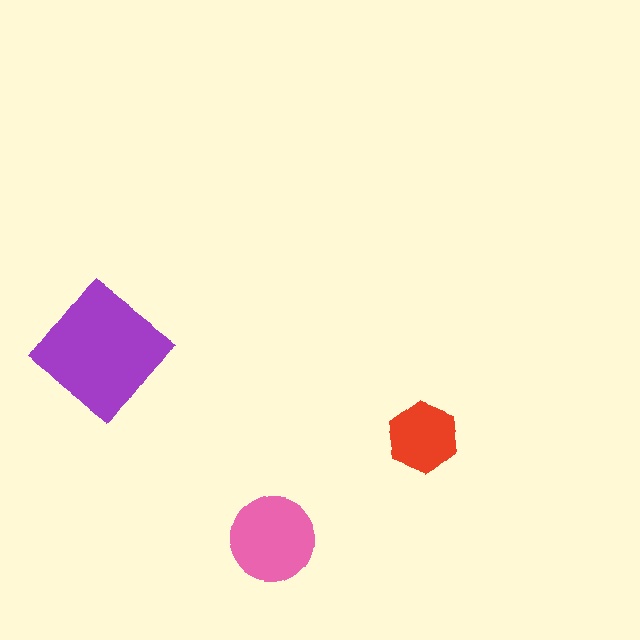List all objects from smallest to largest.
The red hexagon, the pink circle, the purple diamond.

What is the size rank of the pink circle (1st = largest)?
2nd.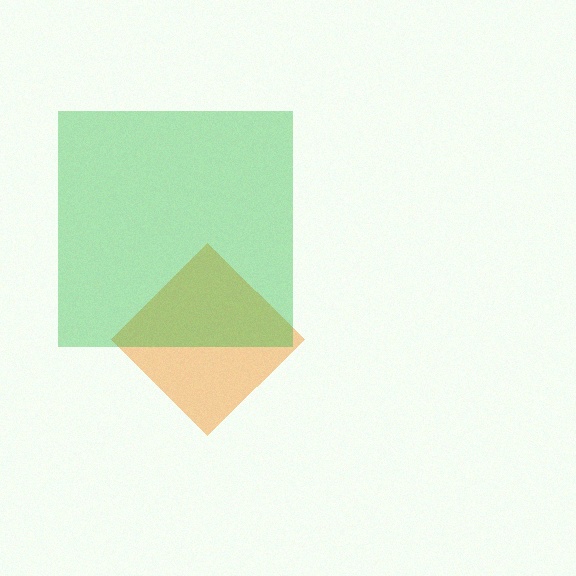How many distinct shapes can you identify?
There are 2 distinct shapes: an orange diamond, a green square.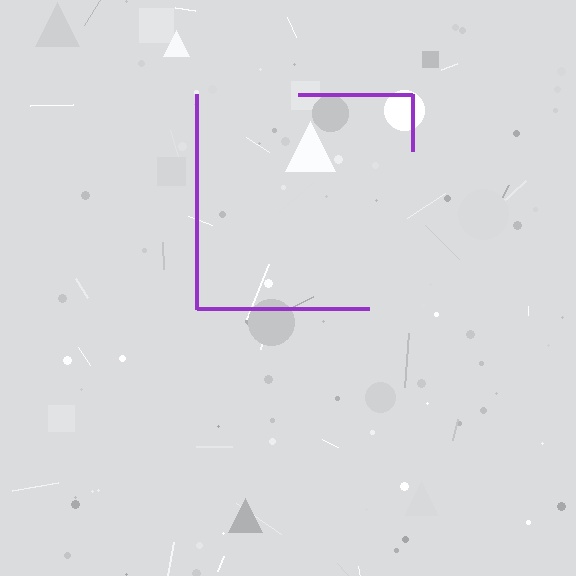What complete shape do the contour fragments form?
The contour fragments form a square.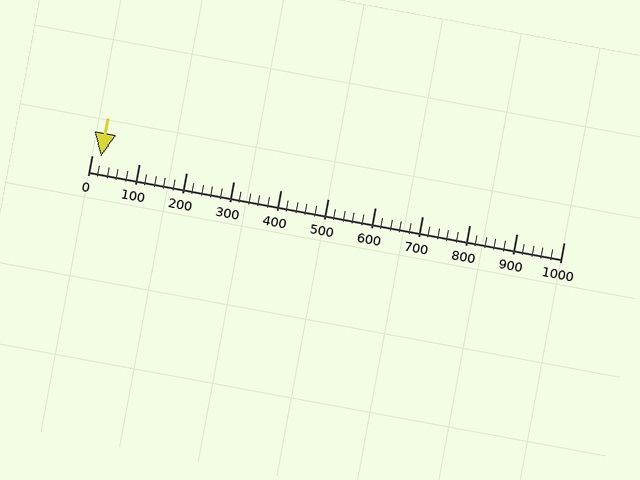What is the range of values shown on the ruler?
The ruler shows values from 0 to 1000.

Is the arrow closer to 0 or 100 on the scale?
The arrow is closer to 0.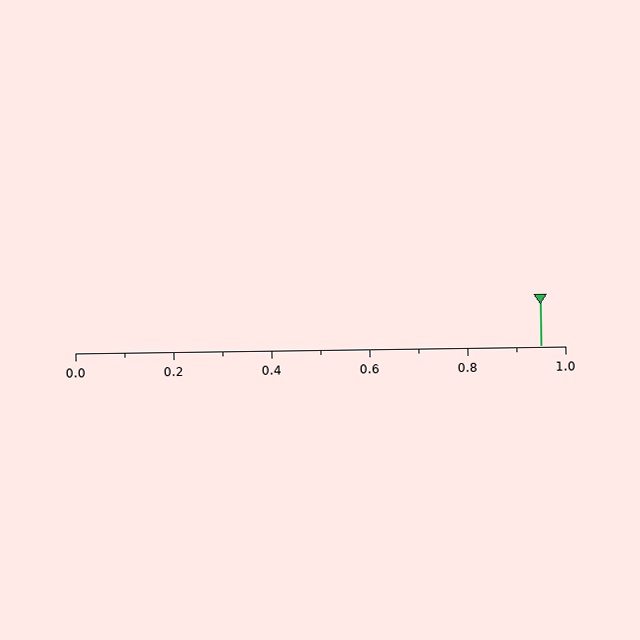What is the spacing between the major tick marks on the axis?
The major ticks are spaced 0.2 apart.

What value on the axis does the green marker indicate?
The marker indicates approximately 0.95.